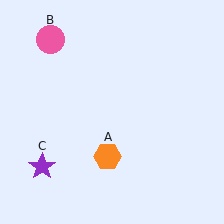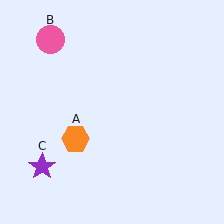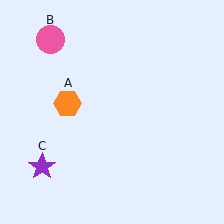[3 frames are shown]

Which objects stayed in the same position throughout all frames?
Pink circle (object B) and purple star (object C) remained stationary.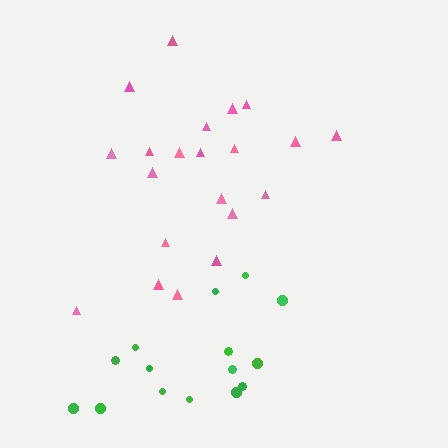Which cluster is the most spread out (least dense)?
Pink.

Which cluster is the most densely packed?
Green.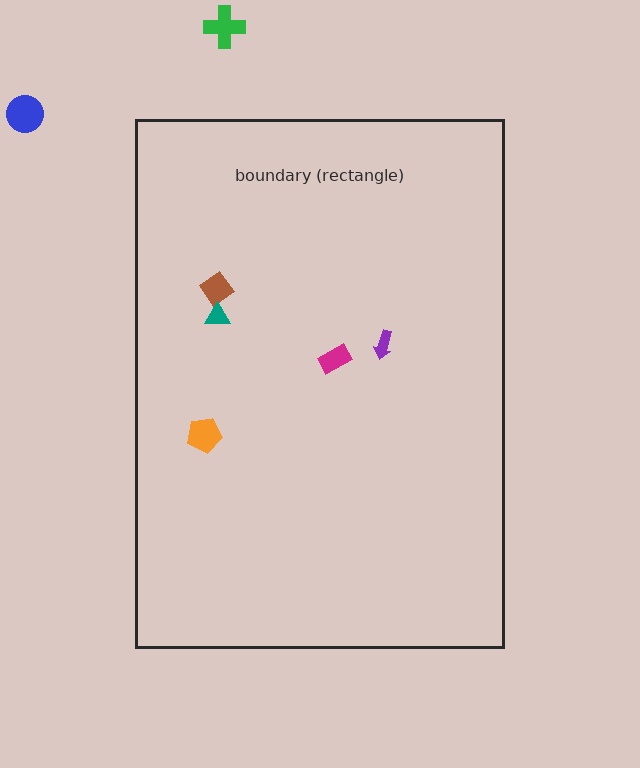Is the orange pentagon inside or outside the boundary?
Inside.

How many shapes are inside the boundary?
5 inside, 2 outside.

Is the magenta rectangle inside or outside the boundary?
Inside.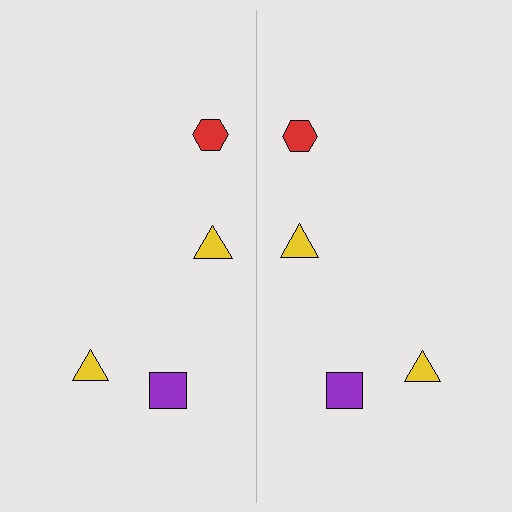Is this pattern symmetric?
Yes, this pattern has bilateral (reflection) symmetry.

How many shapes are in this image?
There are 8 shapes in this image.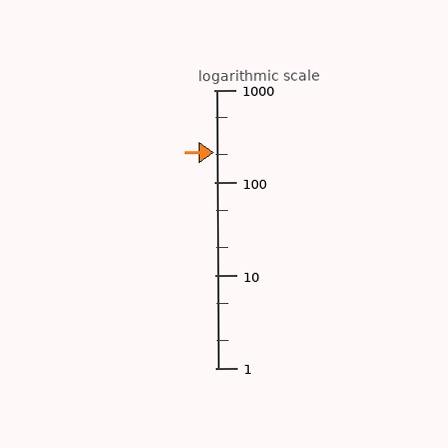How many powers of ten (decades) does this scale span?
The scale spans 3 decades, from 1 to 1000.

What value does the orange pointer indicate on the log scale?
The pointer indicates approximately 210.